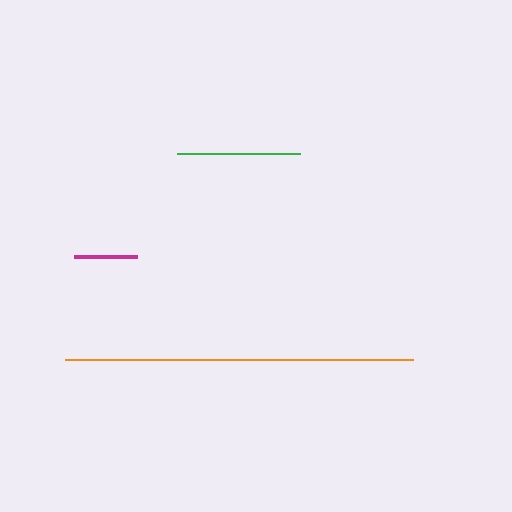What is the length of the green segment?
The green segment is approximately 123 pixels long.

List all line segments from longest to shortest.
From longest to shortest: orange, green, magenta.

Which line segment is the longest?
The orange line is the longest at approximately 348 pixels.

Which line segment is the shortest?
The magenta line is the shortest at approximately 63 pixels.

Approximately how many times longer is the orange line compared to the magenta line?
The orange line is approximately 5.5 times the length of the magenta line.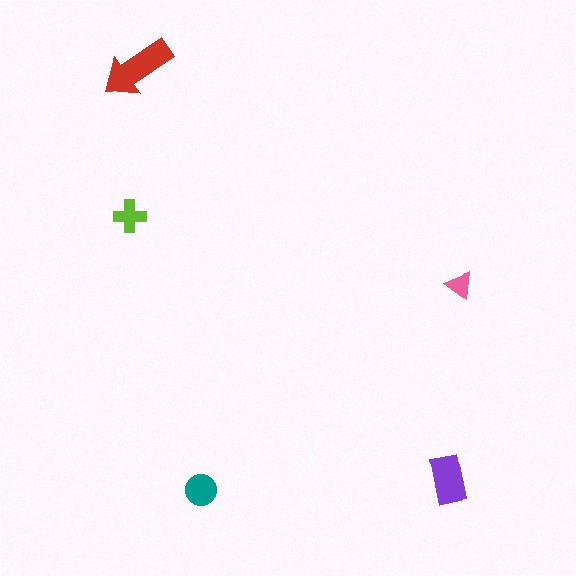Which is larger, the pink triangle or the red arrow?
The red arrow.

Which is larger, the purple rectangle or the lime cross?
The purple rectangle.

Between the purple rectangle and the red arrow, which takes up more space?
The red arrow.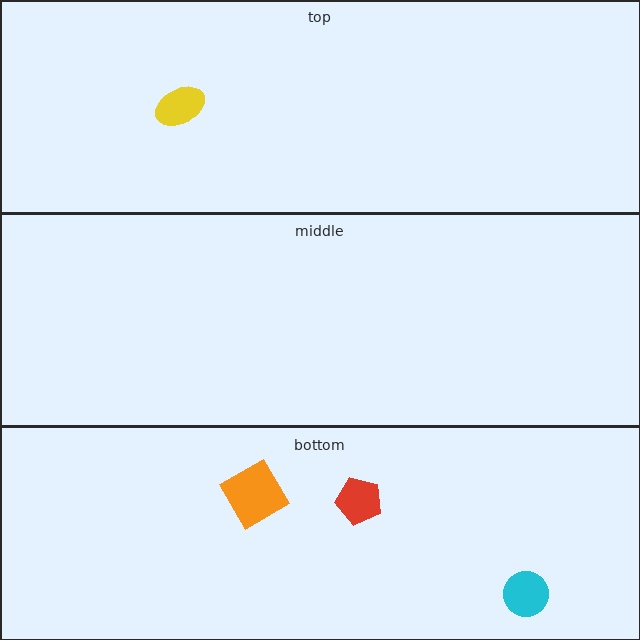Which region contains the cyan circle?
The bottom region.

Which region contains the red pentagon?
The bottom region.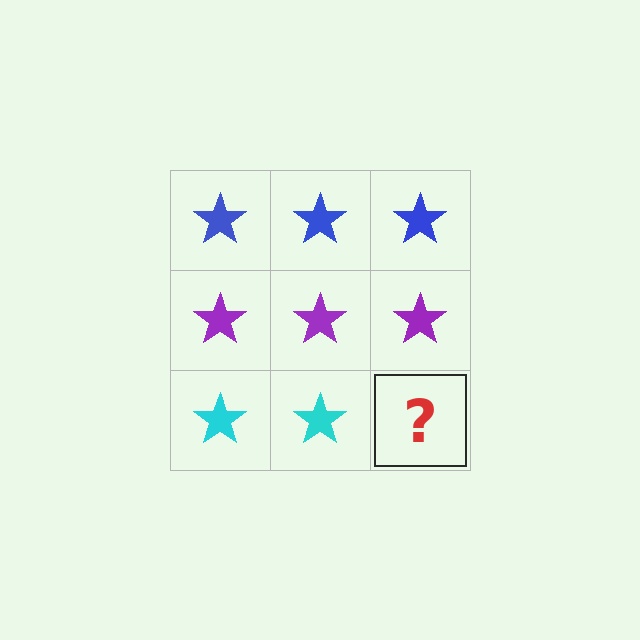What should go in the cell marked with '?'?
The missing cell should contain a cyan star.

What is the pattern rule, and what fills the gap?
The rule is that each row has a consistent color. The gap should be filled with a cyan star.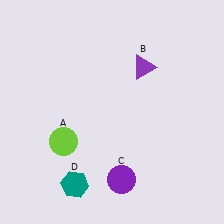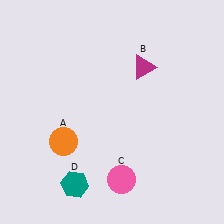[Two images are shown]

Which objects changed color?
A changed from lime to orange. B changed from purple to magenta. C changed from purple to pink.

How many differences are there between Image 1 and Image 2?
There are 3 differences between the two images.